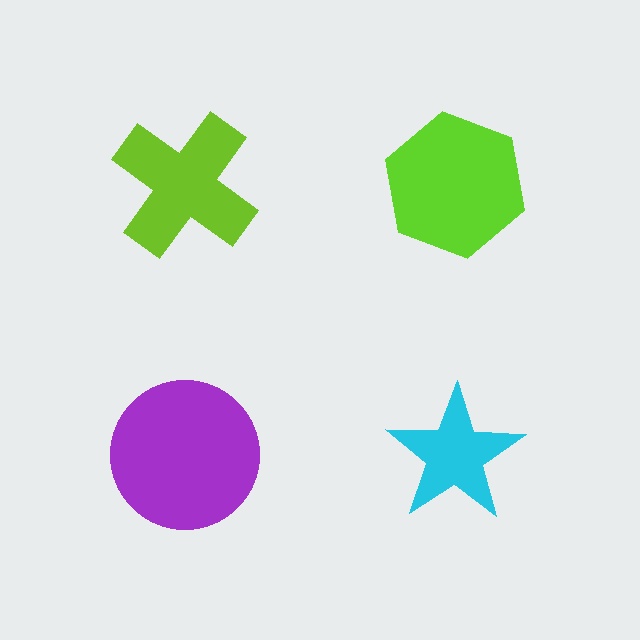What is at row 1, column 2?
A lime hexagon.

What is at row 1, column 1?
A lime cross.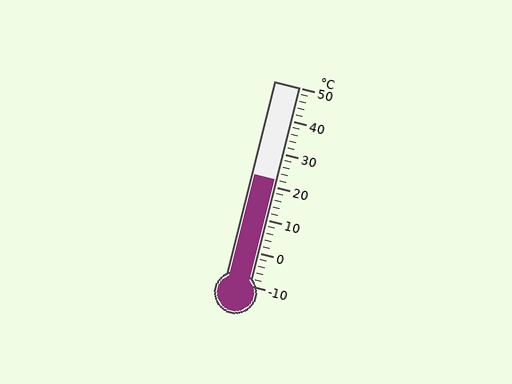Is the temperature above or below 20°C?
The temperature is above 20°C.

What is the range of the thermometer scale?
The thermometer scale ranges from -10°C to 50°C.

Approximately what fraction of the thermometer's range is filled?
The thermometer is filled to approximately 55% of its range.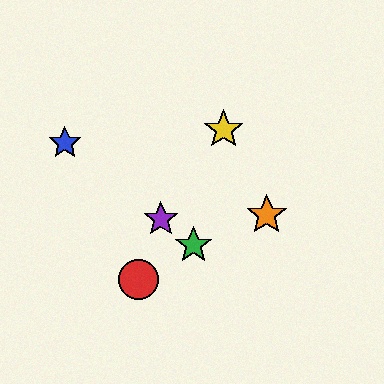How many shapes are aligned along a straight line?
3 shapes (the blue star, the green star, the purple star) are aligned along a straight line.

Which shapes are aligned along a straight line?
The blue star, the green star, the purple star are aligned along a straight line.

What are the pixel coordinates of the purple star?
The purple star is at (161, 219).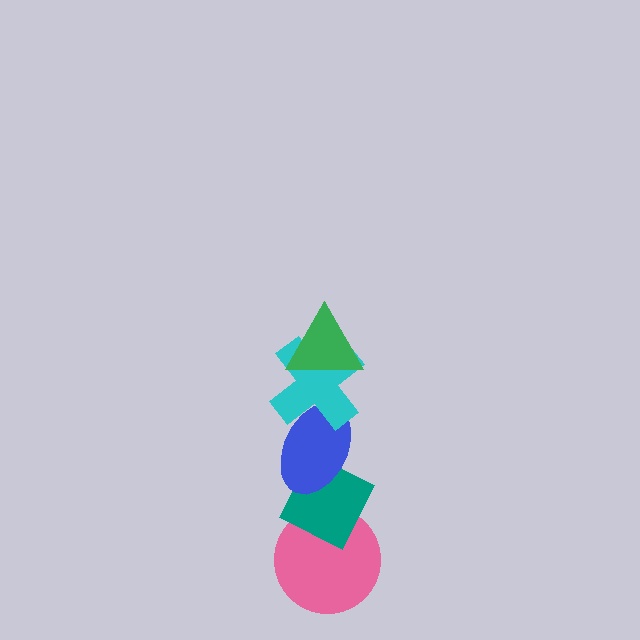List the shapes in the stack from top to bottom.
From top to bottom: the green triangle, the cyan cross, the blue ellipse, the teal diamond, the pink circle.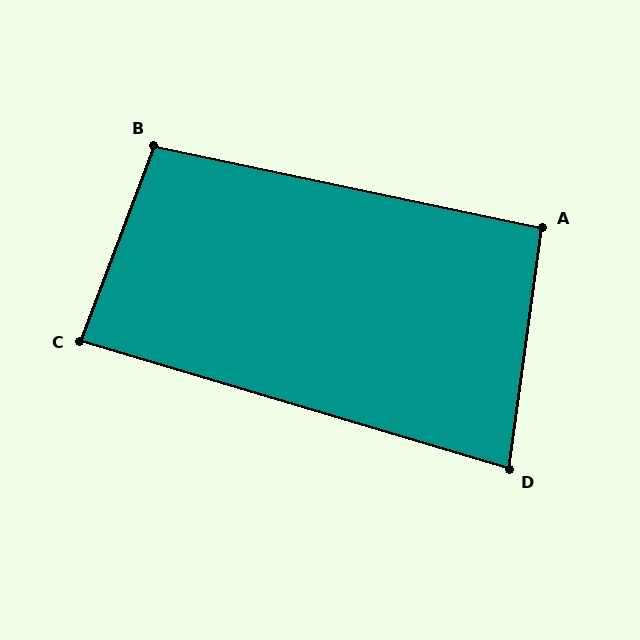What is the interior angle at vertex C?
Approximately 86 degrees (approximately right).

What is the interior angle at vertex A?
Approximately 94 degrees (approximately right).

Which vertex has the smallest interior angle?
D, at approximately 81 degrees.